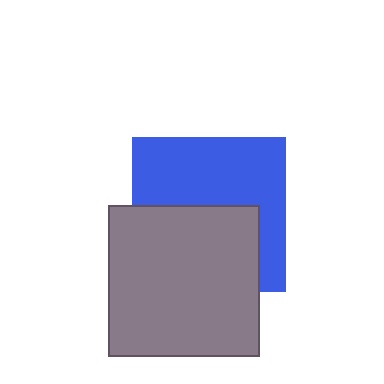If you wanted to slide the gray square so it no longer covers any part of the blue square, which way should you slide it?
Slide it down — that is the most direct way to separate the two shapes.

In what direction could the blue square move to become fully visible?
The blue square could move up. That would shift it out from behind the gray square entirely.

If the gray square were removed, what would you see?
You would see the complete blue square.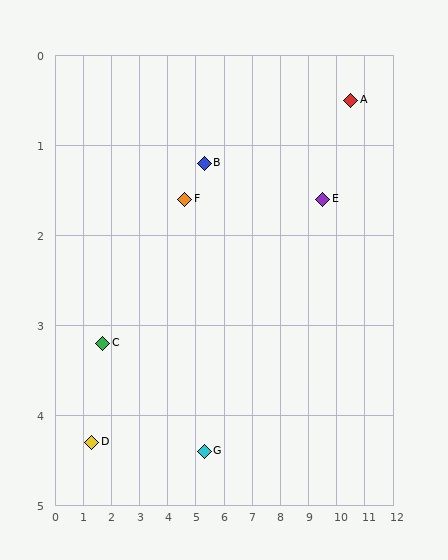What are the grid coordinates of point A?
Point A is at approximately (10.5, 0.5).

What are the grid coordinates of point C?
Point C is at approximately (1.7, 3.2).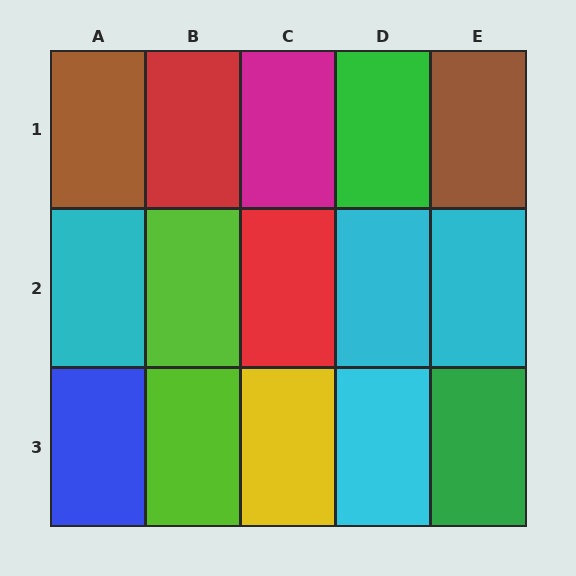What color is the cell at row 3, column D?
Cyan.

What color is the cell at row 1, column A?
Brown.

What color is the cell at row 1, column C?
Magenta.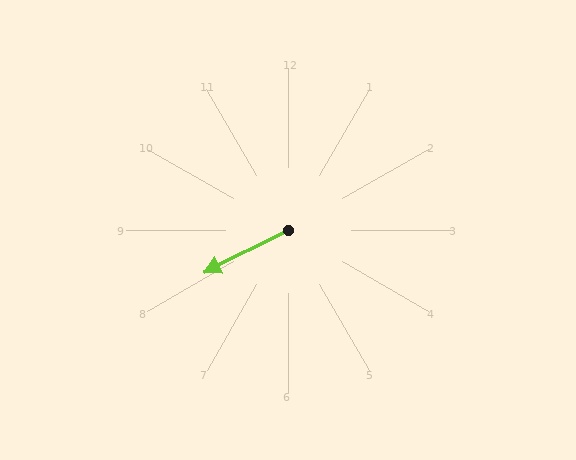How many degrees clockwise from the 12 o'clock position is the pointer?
Approximately 243 degrees.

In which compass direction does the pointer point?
Southwest.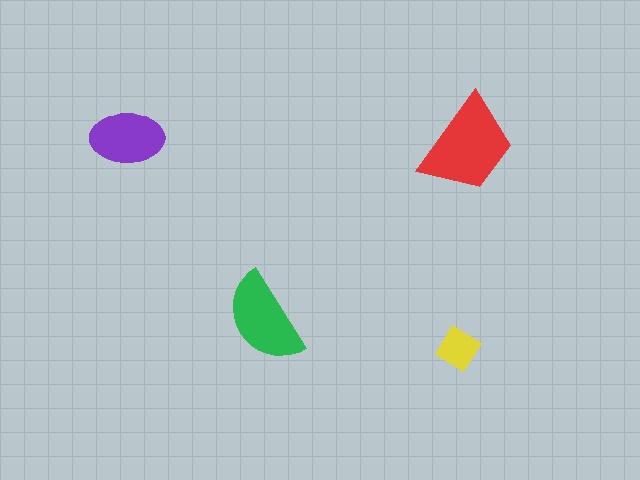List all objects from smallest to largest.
The yellow diamond, the purple ellipse, the green semicircle, the red trapezoid.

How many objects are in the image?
There are 4 objects in the image.